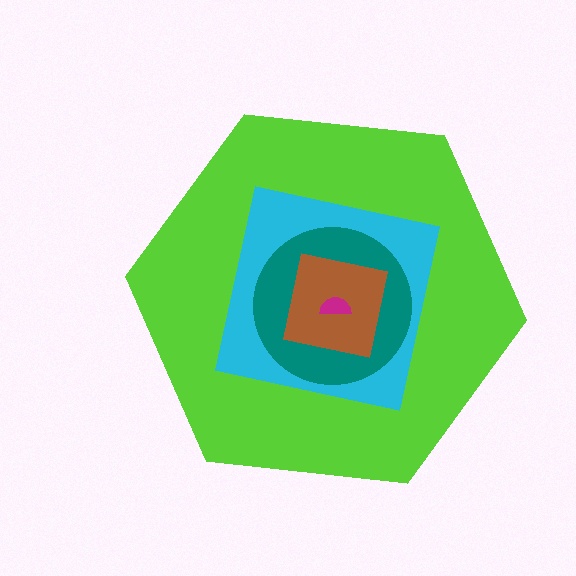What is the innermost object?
The magenta semicircle.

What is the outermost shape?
The lime hexagon.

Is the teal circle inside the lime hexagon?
Yes.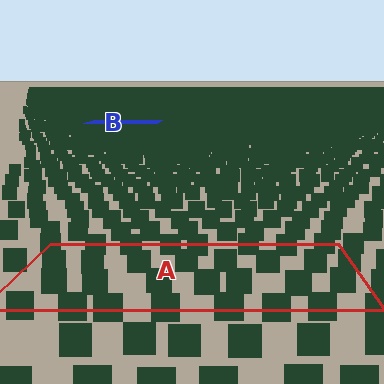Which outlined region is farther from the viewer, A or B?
Region B is farther from the viewer — the texture elements inside it appear smaller and more densely packed.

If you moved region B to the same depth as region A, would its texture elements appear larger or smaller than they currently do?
They would appear larger. At a closer depth, the same texture elements are projected at a bigger on-screen size.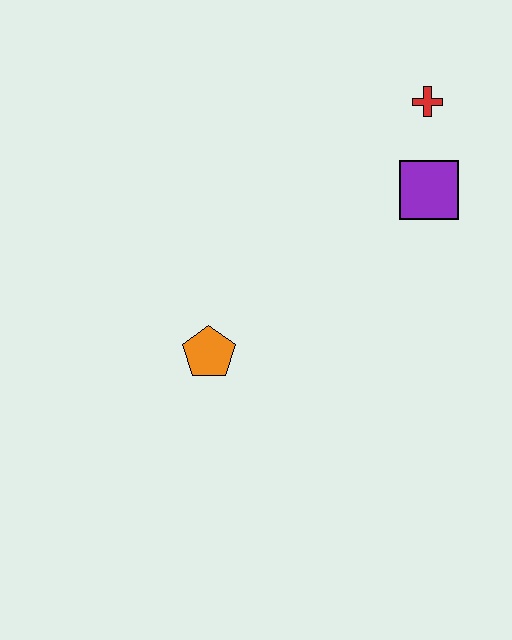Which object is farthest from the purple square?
The orange pentagon is farthest from the purple square.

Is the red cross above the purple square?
Yes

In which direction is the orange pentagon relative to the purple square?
The orange pentagon is to the left of the purple square.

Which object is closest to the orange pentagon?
The purple square is closest to the orange pentagon.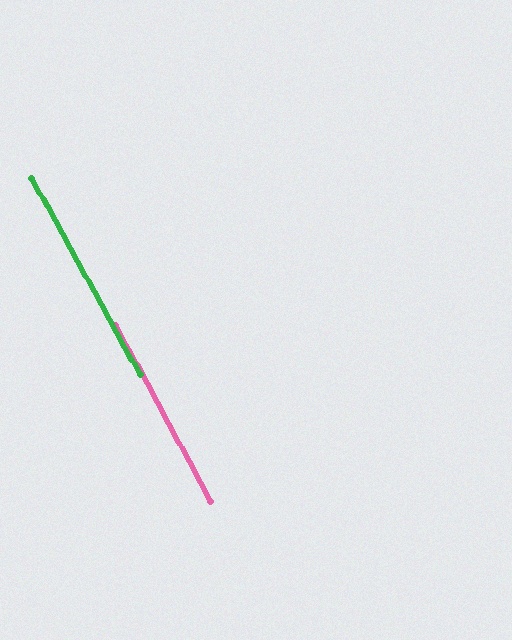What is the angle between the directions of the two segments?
Approximately 0 degrees.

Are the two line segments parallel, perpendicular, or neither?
Parallel — their directions differ by only 0.5°.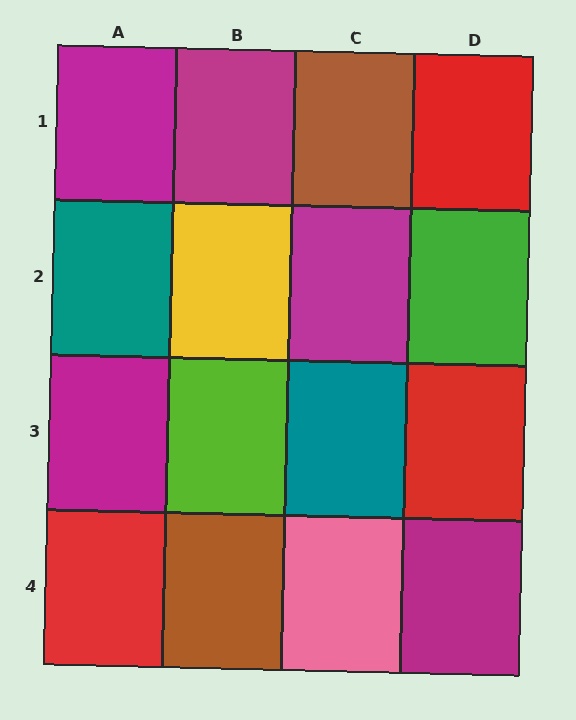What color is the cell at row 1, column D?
Red.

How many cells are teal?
2 cells are teal.